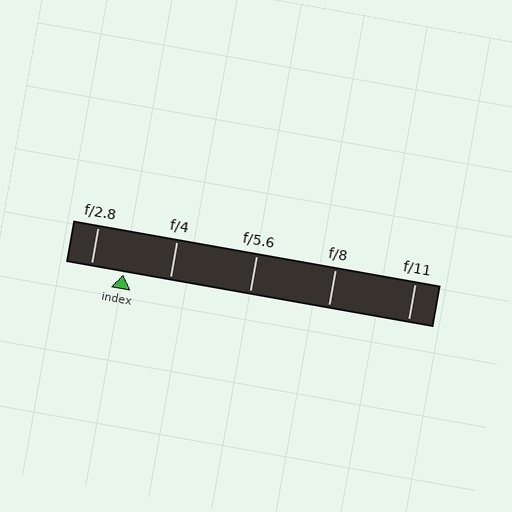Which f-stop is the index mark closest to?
The index mark is closest to f/2.8.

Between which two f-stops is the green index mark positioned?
The index mark is between f/2.8 and f/4.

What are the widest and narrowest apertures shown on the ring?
The widest aperture shown is f/2.8 and the narrowest is f/11.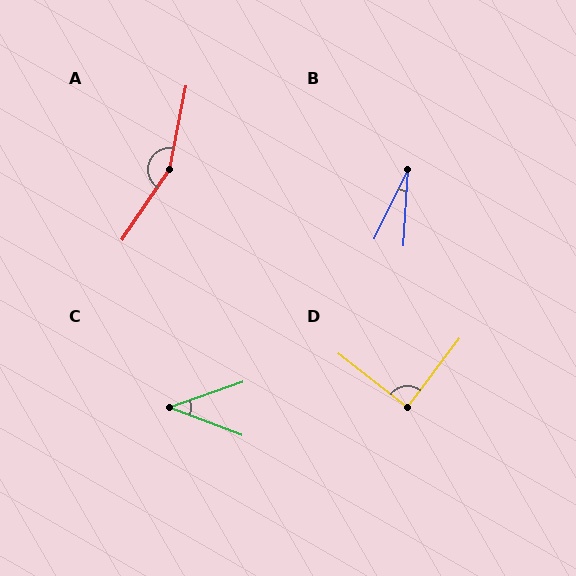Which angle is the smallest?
B, at approximately 22 degrees.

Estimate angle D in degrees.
Approximately 89 degrees.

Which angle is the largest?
A, at approximately 157 degrees.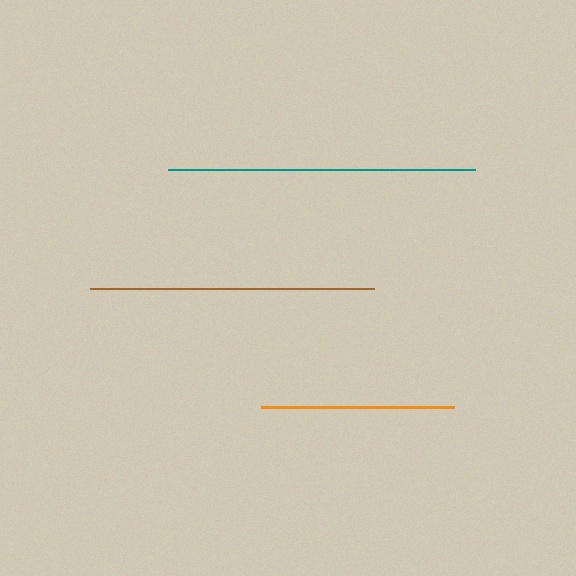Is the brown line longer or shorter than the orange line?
The brown line is longer than the orange line.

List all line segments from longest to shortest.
From longest to shortest: teal, brown, orange.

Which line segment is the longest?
The teal line is the longest at approximately 307 pixels.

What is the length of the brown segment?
The brown segment is approximately 284 pixels long.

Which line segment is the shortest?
The orange line is the shortest at approximately 193 pixels.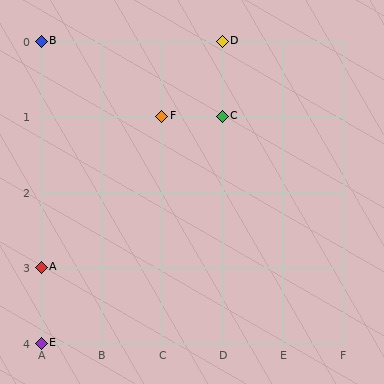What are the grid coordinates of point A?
Point A is at grid coordinates (A, 3).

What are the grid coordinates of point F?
Point F is at grid coordinates (C, 1).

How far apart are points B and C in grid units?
Points B and C are 3 columns and 1 row apart (about 3.2 grid units diagonally).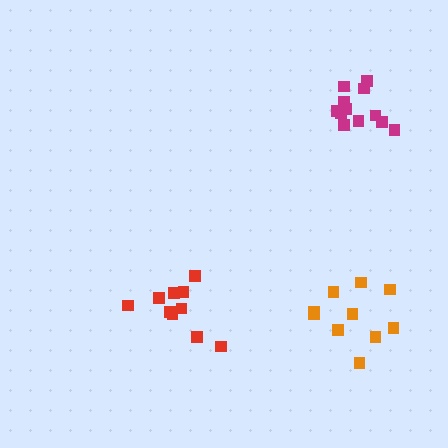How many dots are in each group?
Group 1: 10 dots, Group 2: 12 dots, Group 3: 10 dots (32 total).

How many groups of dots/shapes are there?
There are 3 groups.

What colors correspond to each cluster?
The clusters are colored: red, magenta, orange.